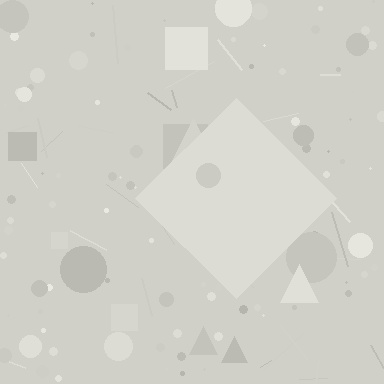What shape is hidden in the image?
A diamond is hidden in the image.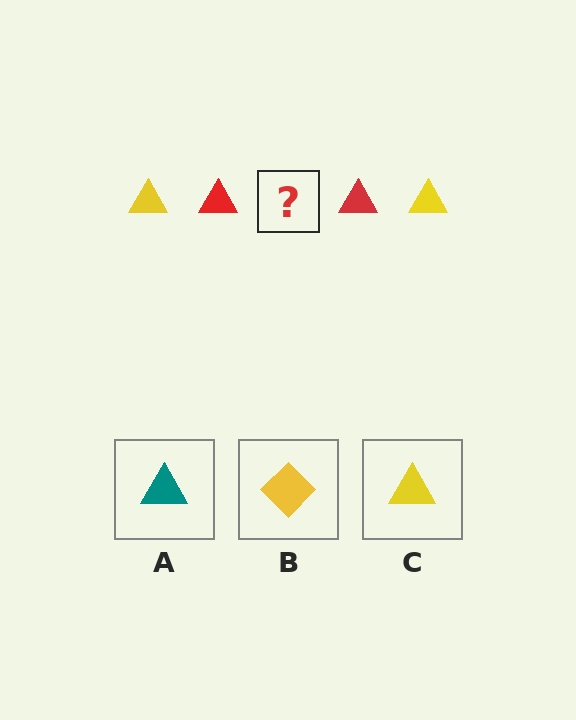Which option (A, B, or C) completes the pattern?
C.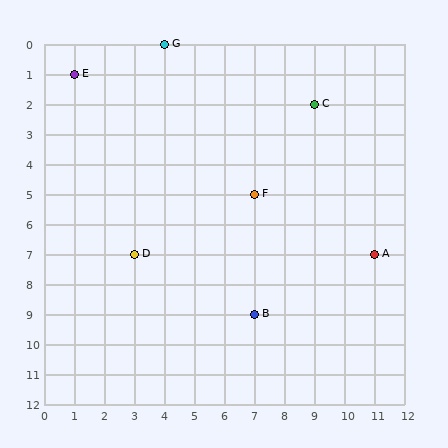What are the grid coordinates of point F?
Point F is at grid coordinates (7, 5).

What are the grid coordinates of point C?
Point C is at grid coordinates (9, 2).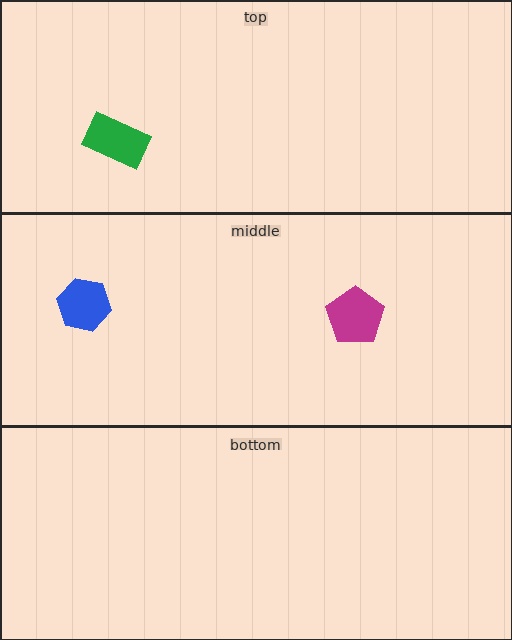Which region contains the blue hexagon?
The middle region.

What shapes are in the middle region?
The magenta pentagon, the blue hexagon.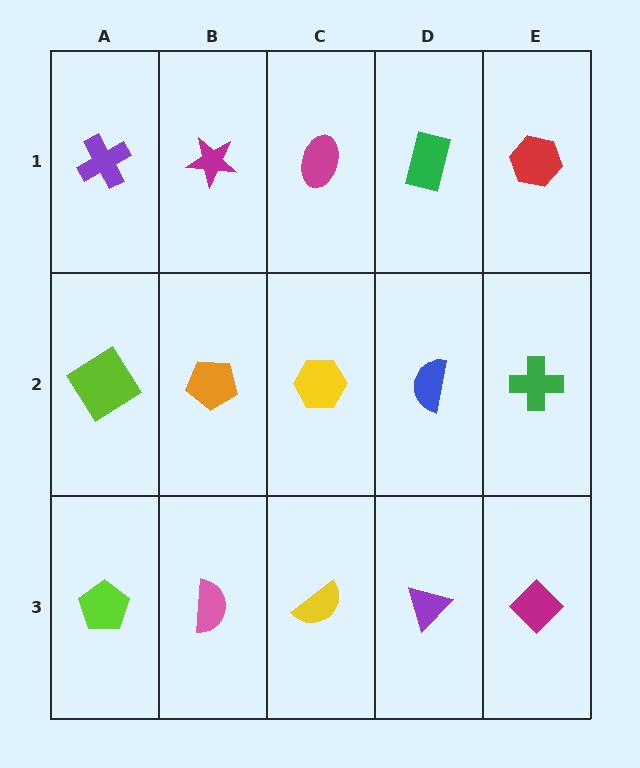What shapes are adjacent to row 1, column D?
A blue semicircle (row 2, column D), a magenta ellipse (row 1, column C), a red hexagon (row 1, column E).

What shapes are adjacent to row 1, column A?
A lime diamond (row 2, column A), a magenta star (row 1, column B).